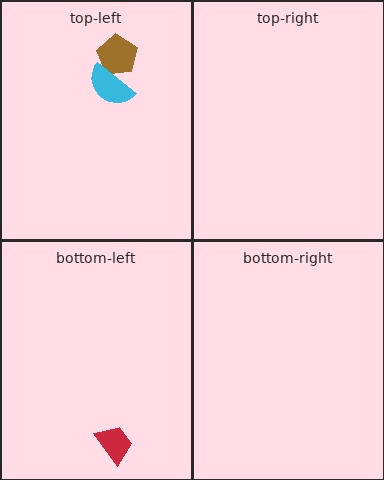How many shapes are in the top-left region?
2.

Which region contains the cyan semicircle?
The top-left region.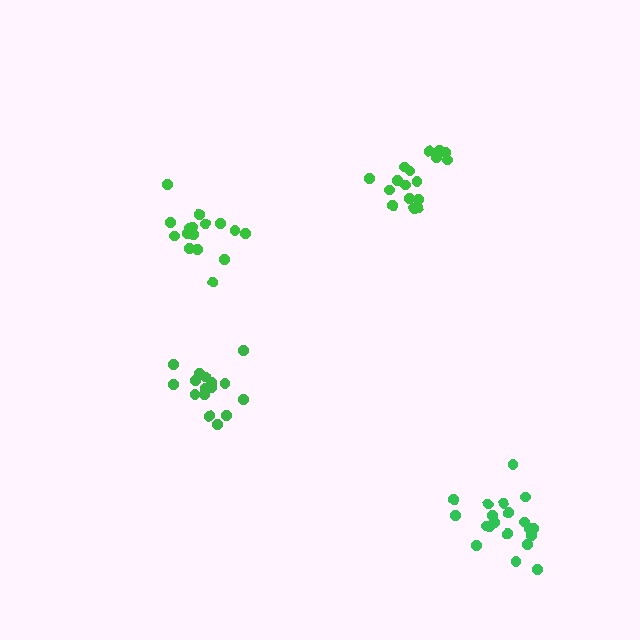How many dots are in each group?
Group 1: 18 dots, Group 2: 17 dots, Group 3: 16 dots, Group 4: 20 dots (71 total).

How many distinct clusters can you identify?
There are 4 distinct clusters.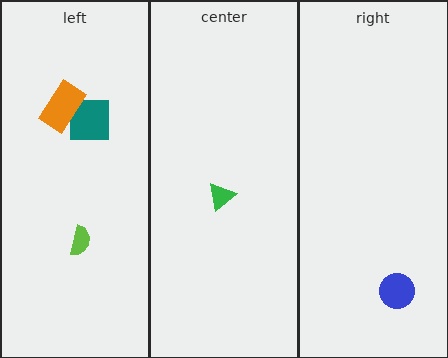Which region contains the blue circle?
The right region.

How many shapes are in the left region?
3.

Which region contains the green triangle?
The center region.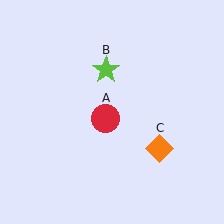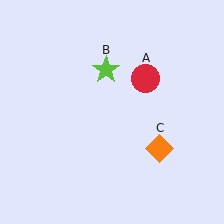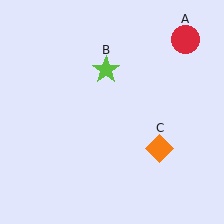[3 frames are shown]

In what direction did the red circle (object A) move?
The red circle (object A) moved up and to the right.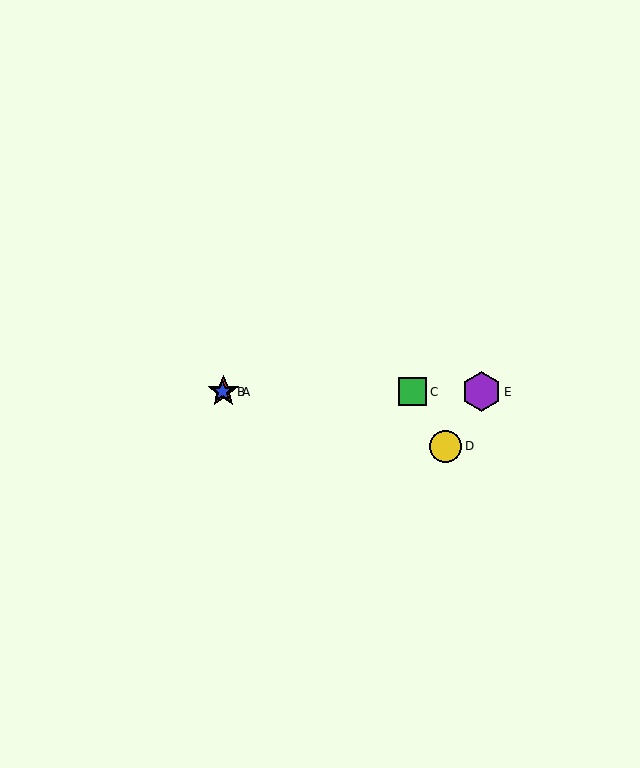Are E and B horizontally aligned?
Yes, both are at y≈392.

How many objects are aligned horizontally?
4 objects (A, B, C, E) are aligned horizontally.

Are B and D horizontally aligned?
No, B is at y≈392 and D is at y≈446.